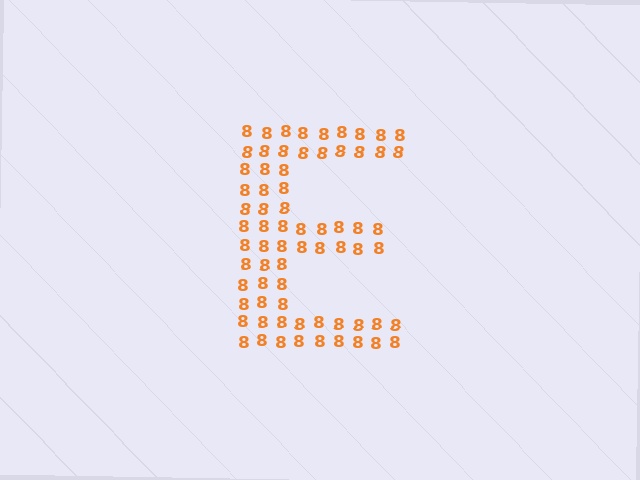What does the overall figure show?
The overall figure shows the letter E.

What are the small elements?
The small elements are digit 8's.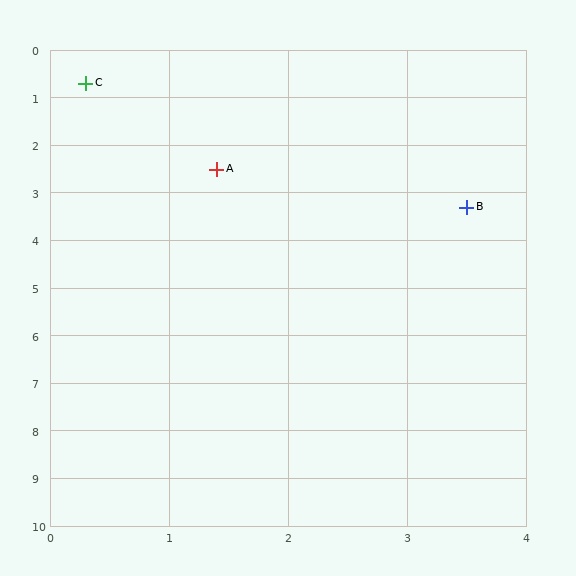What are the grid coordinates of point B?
Point B is at approximately (3.5, 3.3).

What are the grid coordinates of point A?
Point A is at approximately (1.4, 2.5).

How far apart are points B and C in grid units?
Points B and C are about 4.1 grid units apart.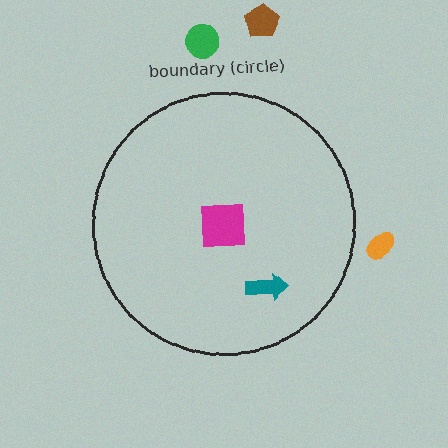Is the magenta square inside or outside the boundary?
Inside.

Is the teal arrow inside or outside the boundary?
Inside.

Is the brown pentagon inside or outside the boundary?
Outside.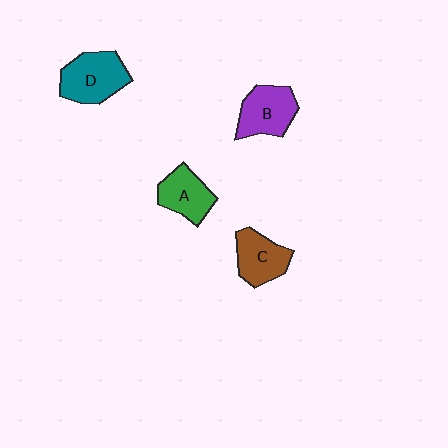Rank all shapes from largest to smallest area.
From largest to smallest: D (teal), B (purple), C (brown), A (green).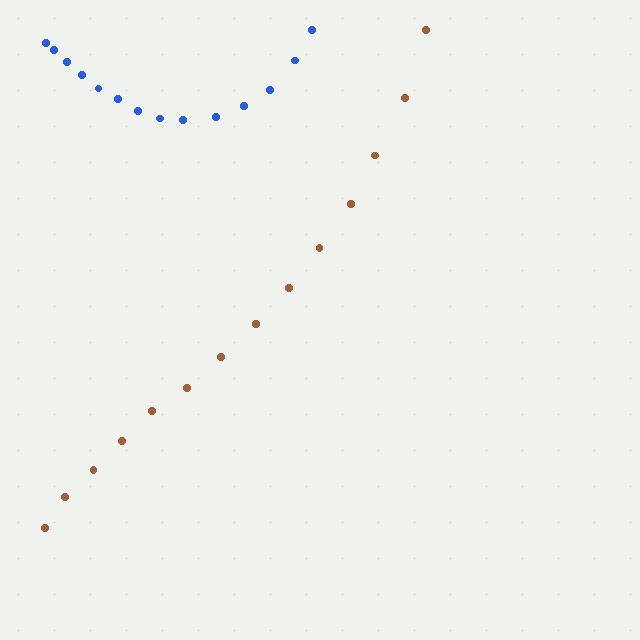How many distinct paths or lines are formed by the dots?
There are 2 distinct paths.